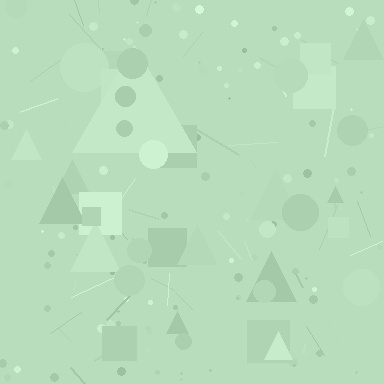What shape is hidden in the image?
A triangle is hidden in the image.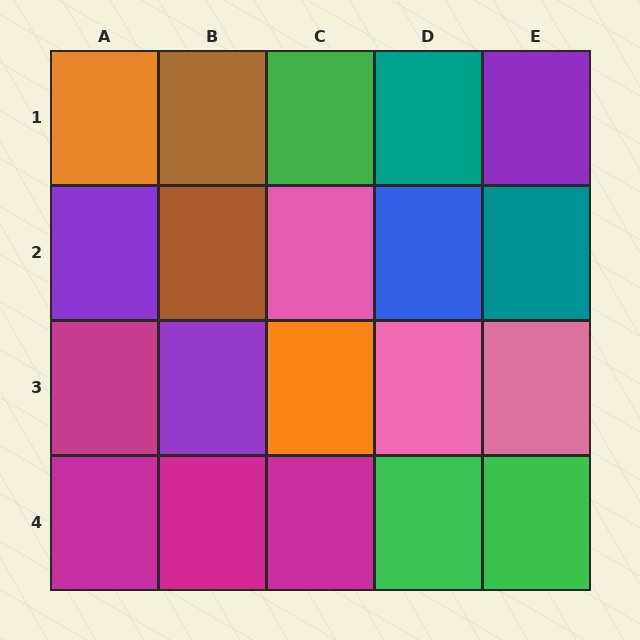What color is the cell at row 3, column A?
Magenta.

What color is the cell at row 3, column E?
Pink.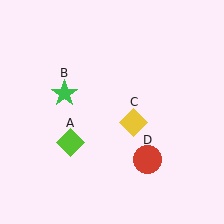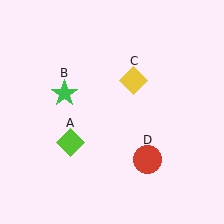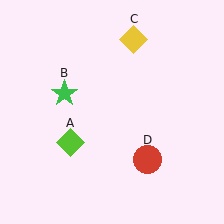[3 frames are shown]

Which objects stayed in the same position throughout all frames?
Lime diamond (object A) and green star (object B) and red circle (object D) remained stationary.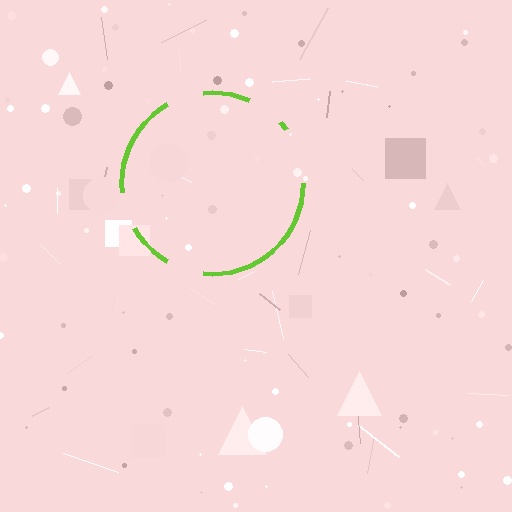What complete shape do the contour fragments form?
The contour fragments form a circle.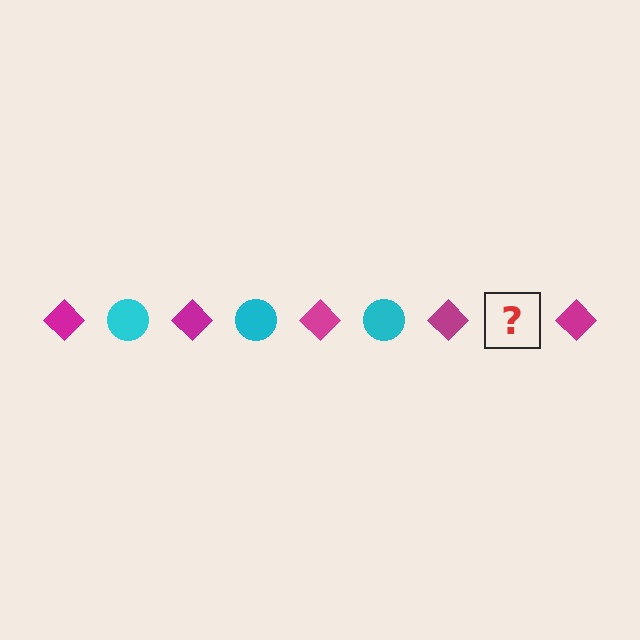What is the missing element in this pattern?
The missing element is a cyan circle.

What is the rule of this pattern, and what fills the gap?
The rule is that the pattern alternates between magenta diamond and cyan circle. The gap should be filled with a cyan circle.